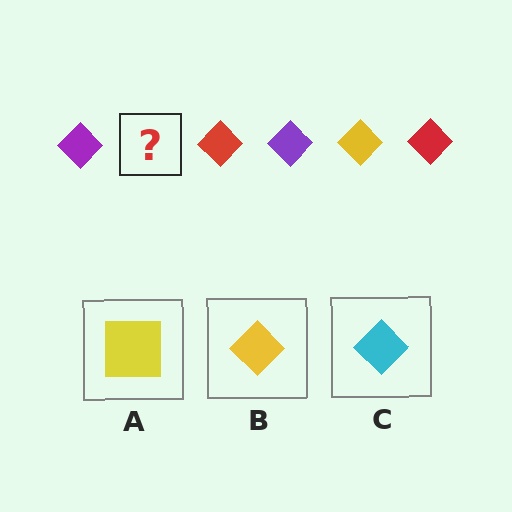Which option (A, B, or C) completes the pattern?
B.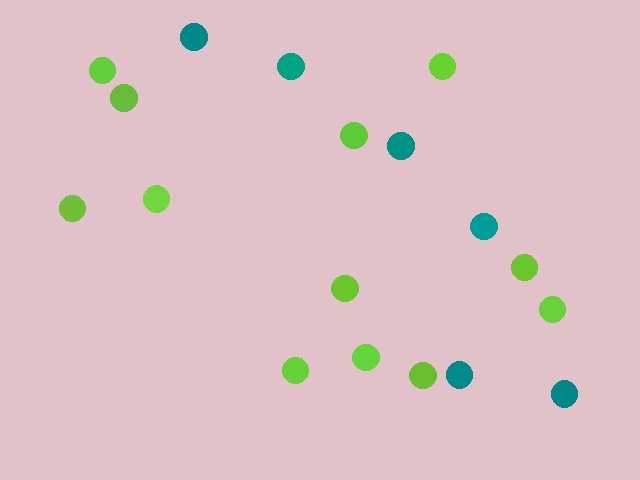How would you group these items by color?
There are 2 groups: one group of lime circles (12) and one group of teal circles (6).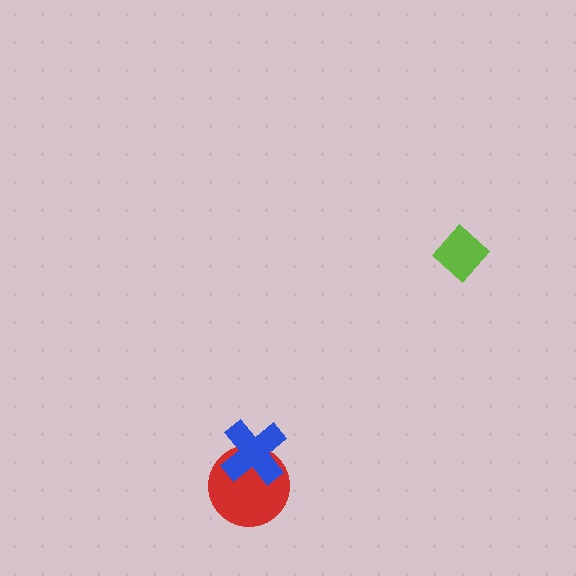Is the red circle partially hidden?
Yes, it is partially covered by another shape.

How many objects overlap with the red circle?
1 object overlaps with the red circle.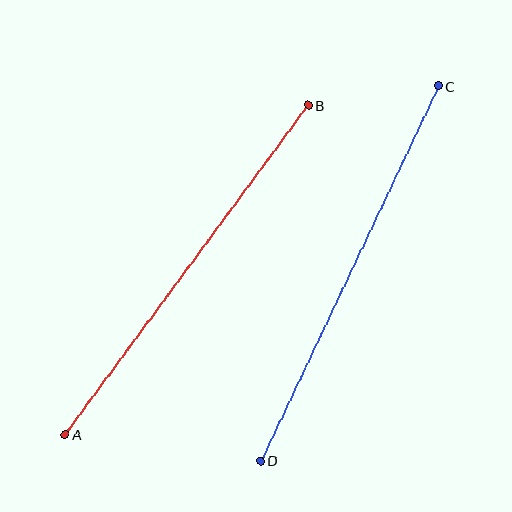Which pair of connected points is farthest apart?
Points C and D are farthest apart.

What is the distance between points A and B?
The distance is approximately 409 pixels.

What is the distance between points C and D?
The distance is approximately 415 pixels.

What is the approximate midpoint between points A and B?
The midpoint is at approximately (187, 270) pixels.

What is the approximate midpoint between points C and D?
The midpoint is at approximately (350, 273) pixels.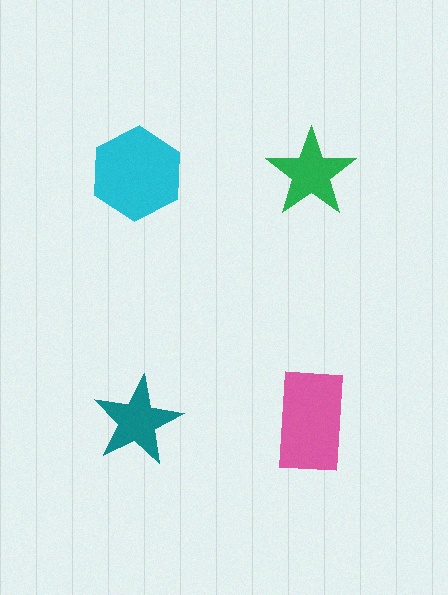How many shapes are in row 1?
2 shapes.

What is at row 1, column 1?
A cyan hexagon.